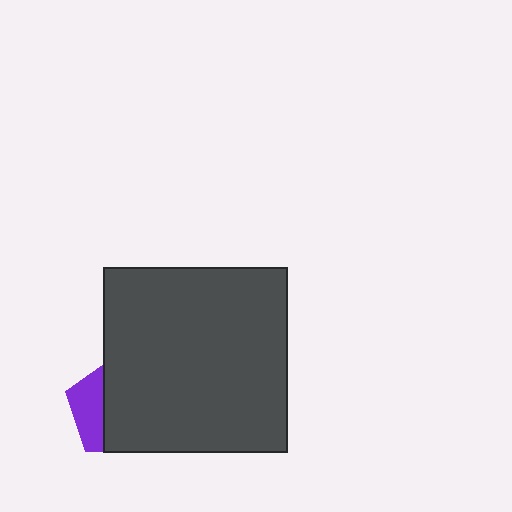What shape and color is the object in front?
The object in front is a dark gray square.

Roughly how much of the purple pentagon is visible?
A small part of it is visible (roughly 32%).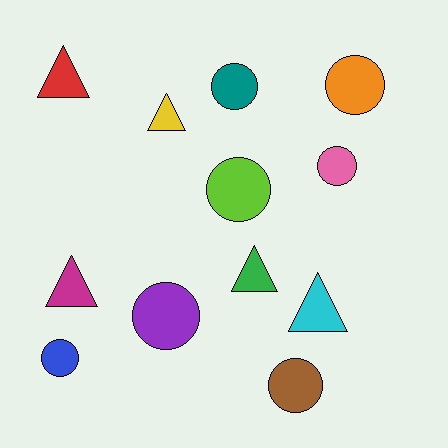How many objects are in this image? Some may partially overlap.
There are 12 objects.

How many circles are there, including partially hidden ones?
There are 7 circles.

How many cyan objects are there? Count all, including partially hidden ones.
There is 1 cyan object.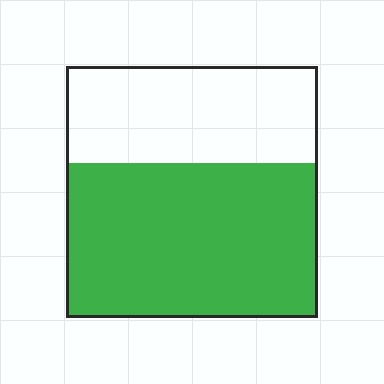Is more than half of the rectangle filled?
Yes.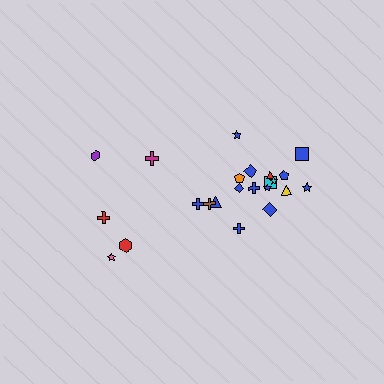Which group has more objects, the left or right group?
The right group.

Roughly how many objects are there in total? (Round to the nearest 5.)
Roughly 25 objects in total.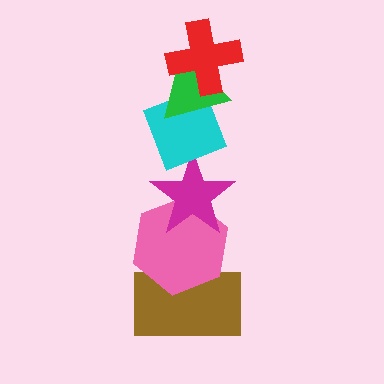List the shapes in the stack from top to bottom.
From top to bottom: the red cross, the green triangle, the cyan diamond, the magenta star, the pink hexagon, the brown rectangle.